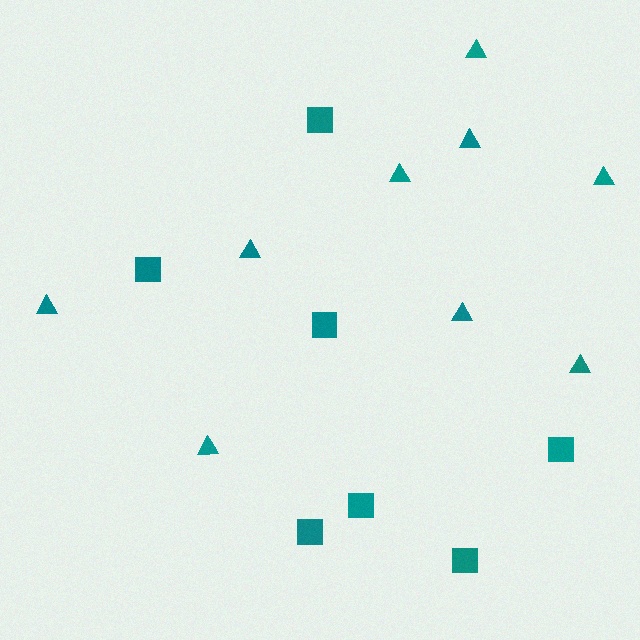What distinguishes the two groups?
There are 2 groups: one group of squares (7) and one group of triangles (9).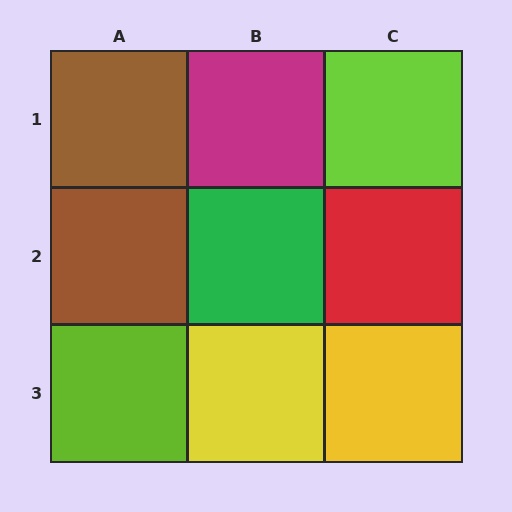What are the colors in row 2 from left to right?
Brown, green, red.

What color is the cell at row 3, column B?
Yellow.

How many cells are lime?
2 cells are lime.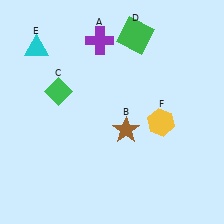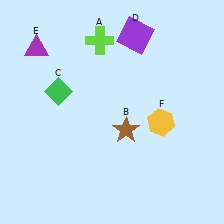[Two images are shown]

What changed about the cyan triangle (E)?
In Image 1, E is cyan. In Image 2, it changed to purple.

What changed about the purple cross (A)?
In Image 1, A is purple. In Image 2, it changed to lime.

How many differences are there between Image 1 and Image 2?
There are 3 differences between the two images.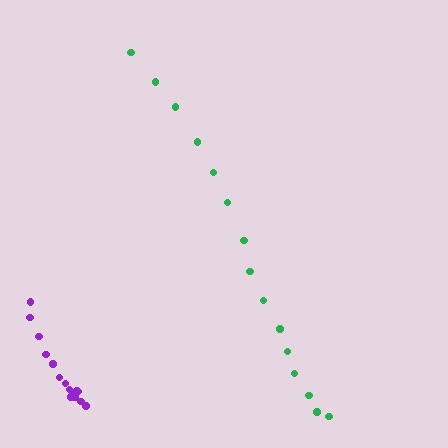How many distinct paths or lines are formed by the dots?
There are 2 distinct paths.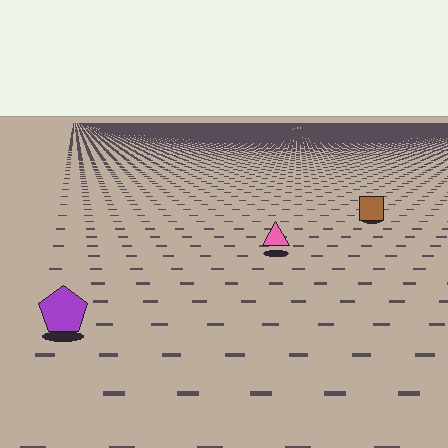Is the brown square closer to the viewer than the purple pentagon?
No. The purple pentagon is closer — you can tell from the texture gradient: the ground texture is coarser near it.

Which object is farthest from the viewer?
The brown square is farthest from the viewer. It appears smaller and the ground texture around it is denser.